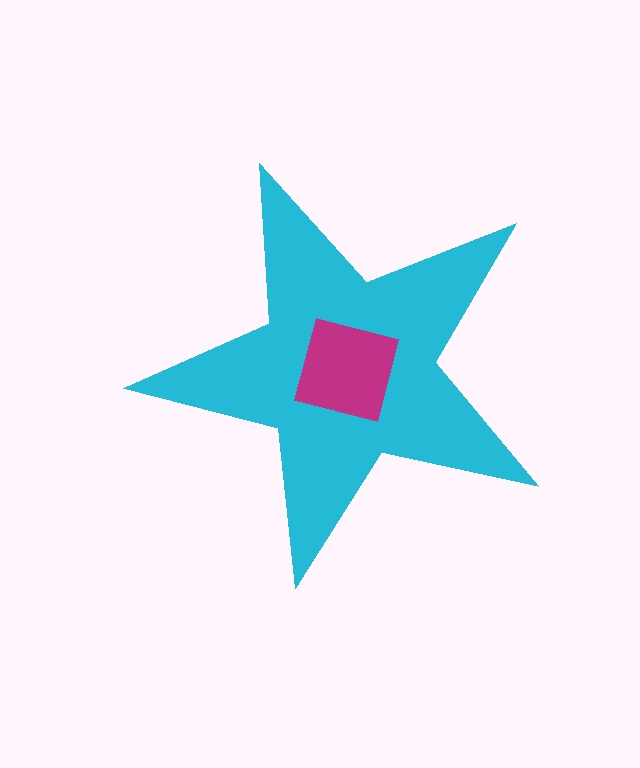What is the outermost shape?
The cyan star.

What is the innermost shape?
The magenta square.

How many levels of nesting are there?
2.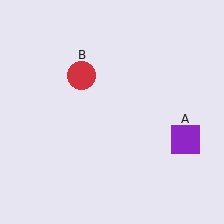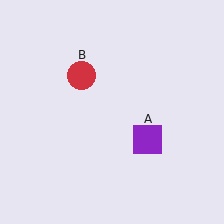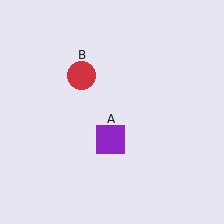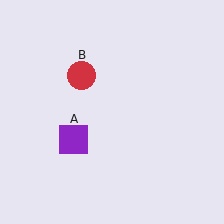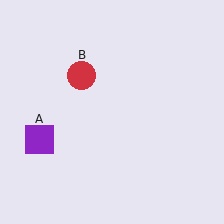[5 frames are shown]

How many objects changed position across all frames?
1 object changed position: purple square (object A).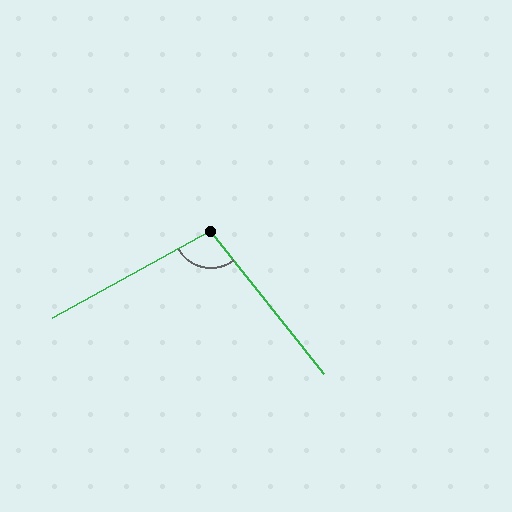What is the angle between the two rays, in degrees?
Approximately 100 degrees.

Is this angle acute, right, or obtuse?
It is obtuse.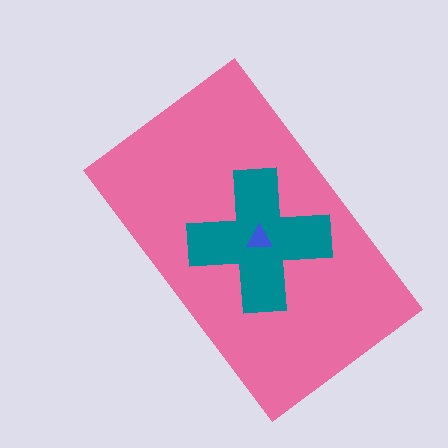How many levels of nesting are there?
3.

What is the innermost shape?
The blue triangle.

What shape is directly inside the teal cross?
The blue triangle.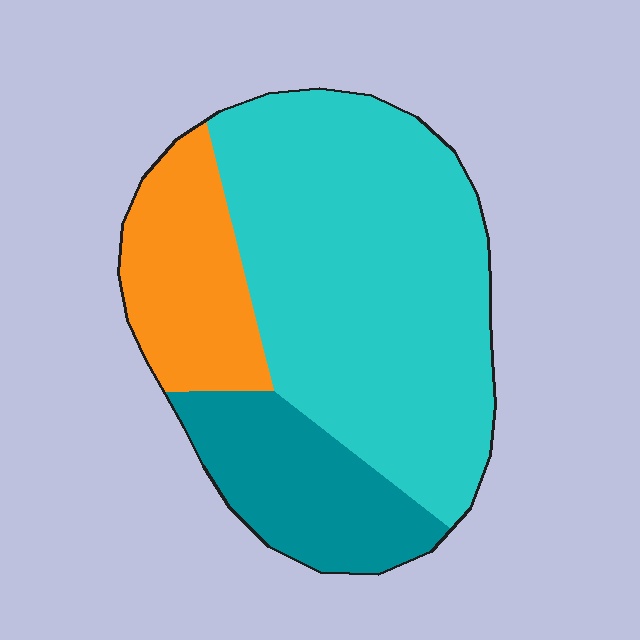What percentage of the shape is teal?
Teal takes up about one fifth (1/5) of the shape.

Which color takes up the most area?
Cyan, at roughly 60%.